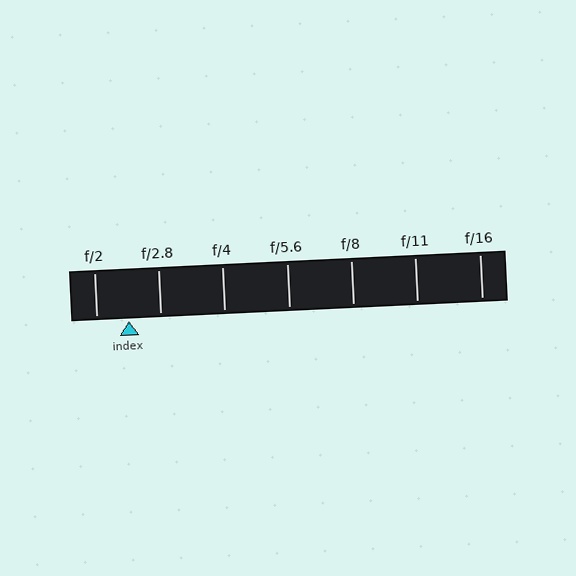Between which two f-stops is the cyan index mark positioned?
The index mark is between f/2 and f/2.8.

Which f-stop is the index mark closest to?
The index mark is closest to f/2.8.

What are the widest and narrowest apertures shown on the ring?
The widest aperture shown is f/2 and the narrowest is f/16.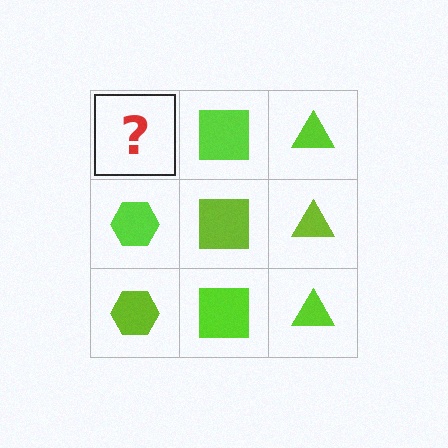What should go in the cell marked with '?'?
The missing cell should contain a lime hexagon.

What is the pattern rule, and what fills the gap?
The rule is that each column has a consistent shape. The gap should be filled with a lime hexagon.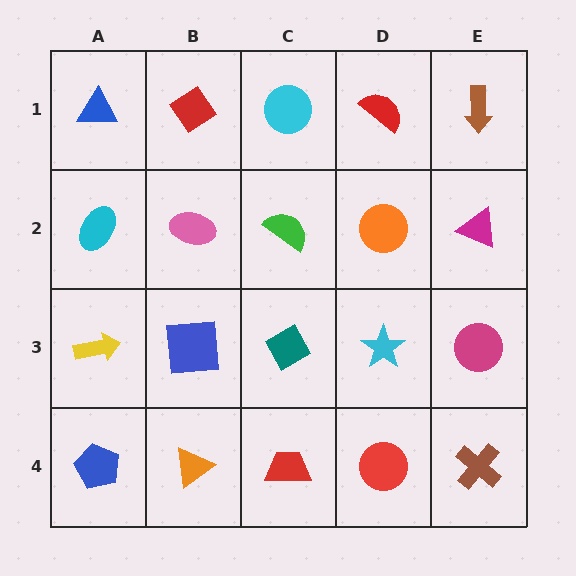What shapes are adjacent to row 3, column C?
A green semicircle (row 2, column C), a red trapezoid (row 4, column C), a blue square (row 3, column B), a cyan star (row 3, column D).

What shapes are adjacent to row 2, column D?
A red semicircle (row 1, column D), a cyan star (row 3, column D), a green semicircle (row 2, column C), a magenta triangle (row 2, column E).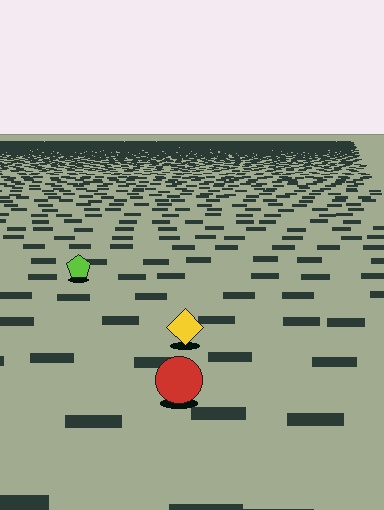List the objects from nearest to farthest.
From nearest to farthest: the red circle, the yellow diamond, the lime pentagon.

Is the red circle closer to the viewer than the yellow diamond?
Yes. The red circle is closer — you can tell from the texture gradient: the ground texture is coarser near it.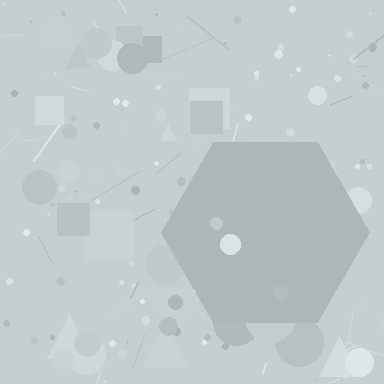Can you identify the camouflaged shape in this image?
The camouflaged shape is a hexagon.